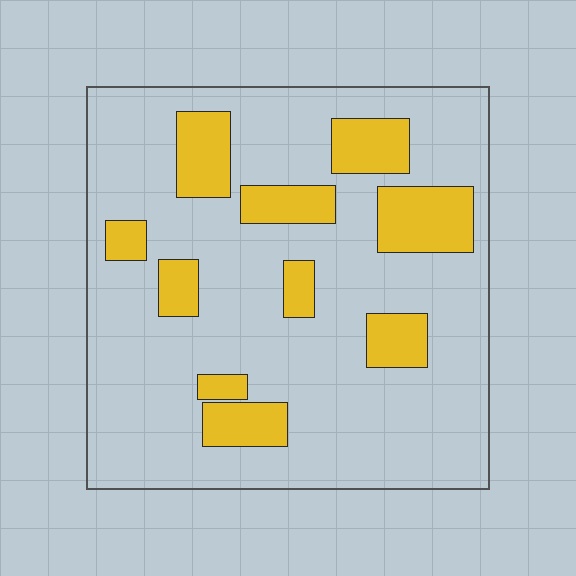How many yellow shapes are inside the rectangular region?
10.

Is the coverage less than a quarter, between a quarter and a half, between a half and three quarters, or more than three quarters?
Less than a quarter.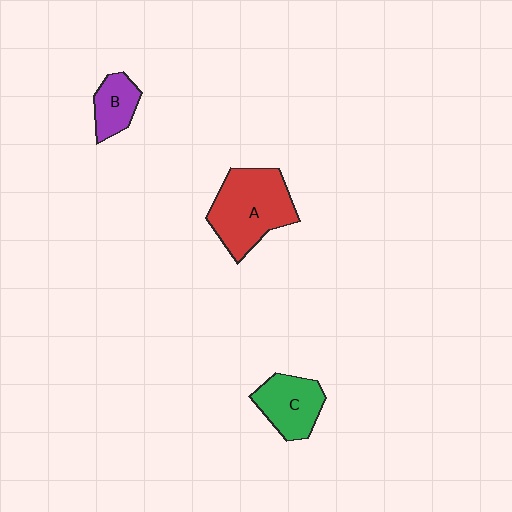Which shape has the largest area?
Shape A (red).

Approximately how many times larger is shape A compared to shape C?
Approximately 1.6 times.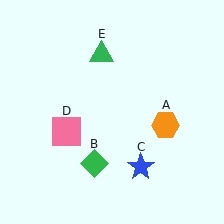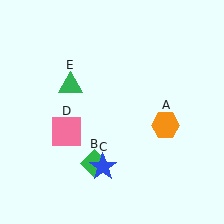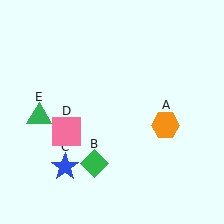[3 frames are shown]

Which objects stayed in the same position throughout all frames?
Orange hexagon (object A) and green diamond (object B) and pink square (object D) remained stationary.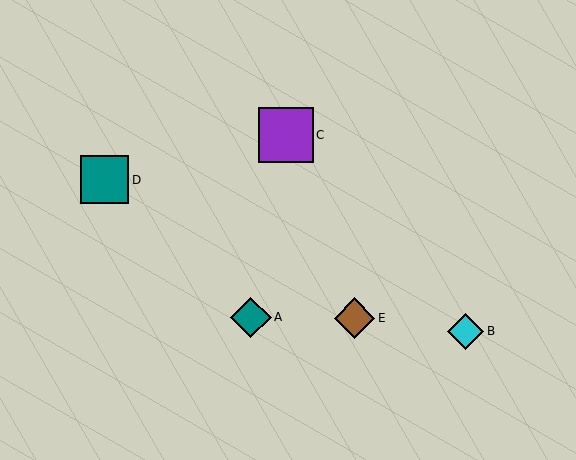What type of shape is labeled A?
Shape A is a teal diamond.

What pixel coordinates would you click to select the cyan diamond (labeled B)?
Click at (466, 331) to select the cyan diamond B.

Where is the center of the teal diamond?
The center of the teal diamond is at (251, 317).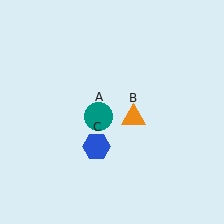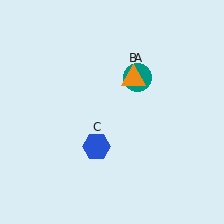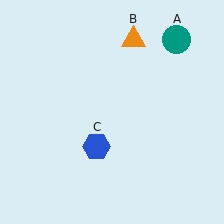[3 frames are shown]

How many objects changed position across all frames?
2 objects changed position: teal circle (object A), orange triangle (object B).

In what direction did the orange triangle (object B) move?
The orange triangle (object B) moved up.